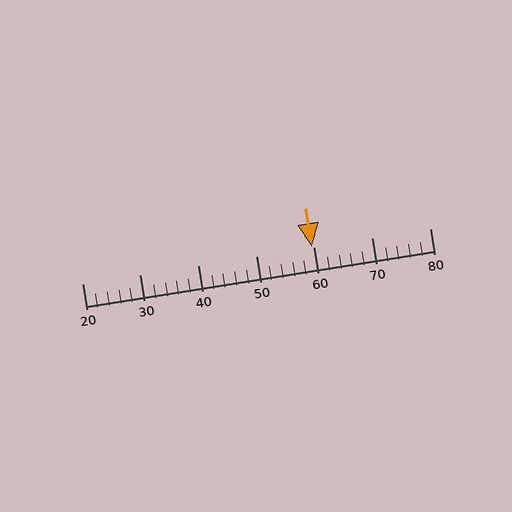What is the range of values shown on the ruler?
The ruler shows values from 20 to 80.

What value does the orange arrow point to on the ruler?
The orange arrow points to approximately 60.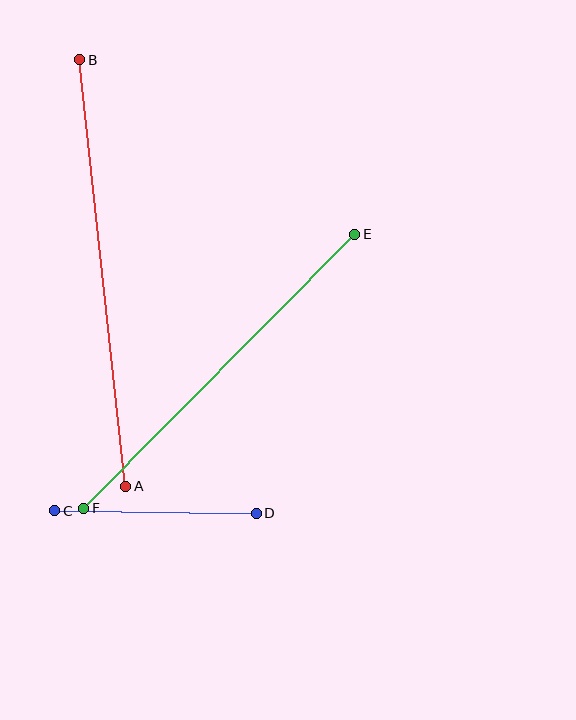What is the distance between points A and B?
The distance is approximately 429 pixels.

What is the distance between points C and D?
The distance is approximately 201 pixels.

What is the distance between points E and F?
The distance is approximately 385 pixels.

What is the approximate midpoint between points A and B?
The midpoint is at approximately (103, 273) pixels.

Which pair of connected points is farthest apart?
Points A and B are farthest apart.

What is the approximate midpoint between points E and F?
The midpoint is at approximately (219, 371) pixels.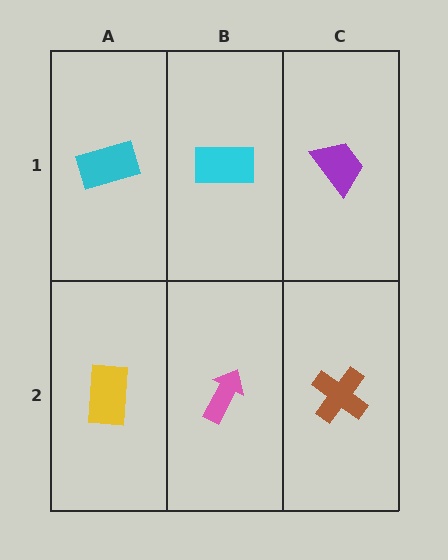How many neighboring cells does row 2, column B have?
3.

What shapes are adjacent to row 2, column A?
A cyan rectangle (row 1, column A), a pink arrow (row 2, column B).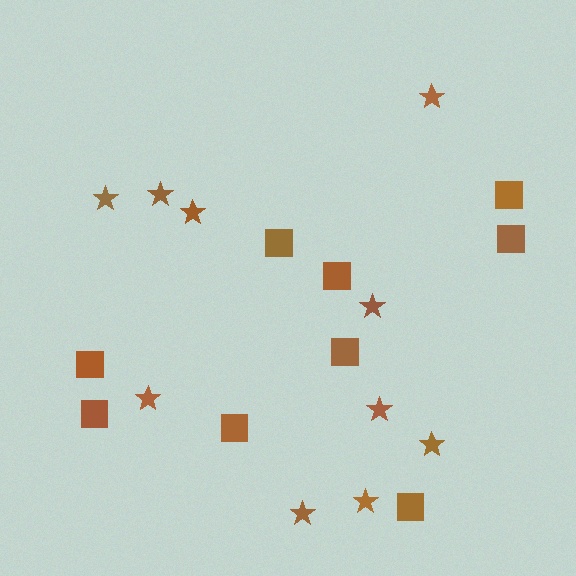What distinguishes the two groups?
There are 2 groups: one group of squares (9) and one group of stars (10).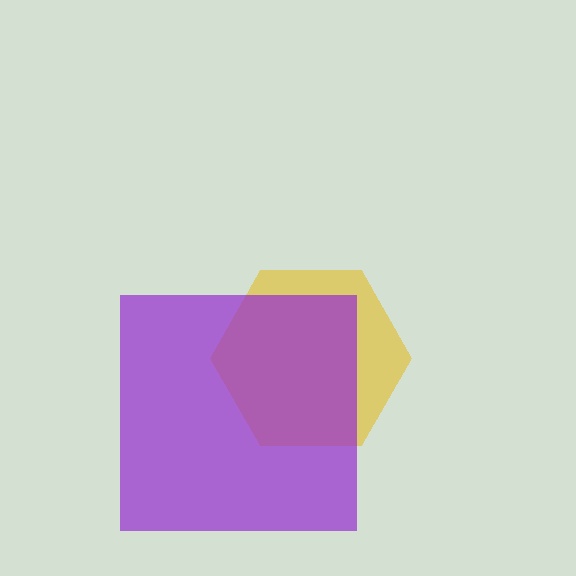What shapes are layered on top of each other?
The layered shapes are: a yellow hexagon, a purple square.